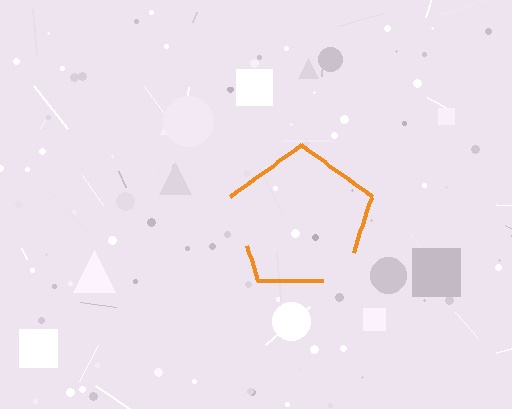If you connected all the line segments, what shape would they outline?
They would outline a pentagon.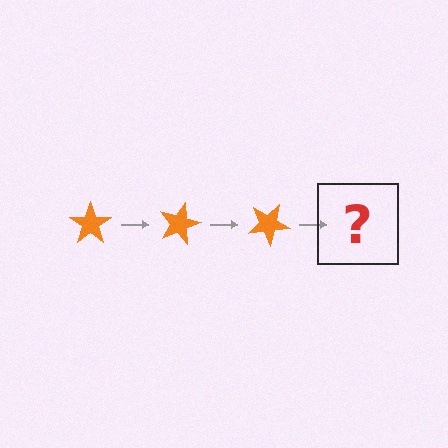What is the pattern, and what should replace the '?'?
The pattern is that the star rotates 15 degrees each step. The '?' should be an orange star rotated 45 degrees.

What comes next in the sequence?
The next element should be an orange star rotated 45 degrees.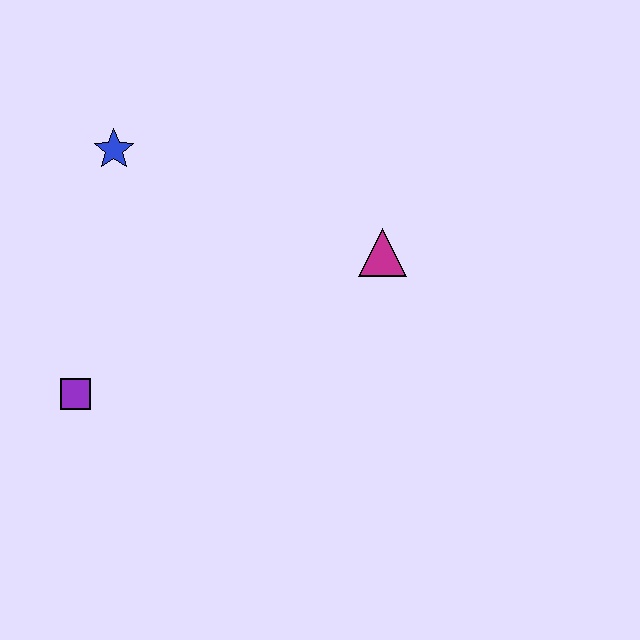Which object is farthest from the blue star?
The magenta triangle is farthest from the blue star.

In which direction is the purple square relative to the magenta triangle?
The purple square is to the left of the magenta triangle.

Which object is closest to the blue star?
The purple square is closest to the blue star.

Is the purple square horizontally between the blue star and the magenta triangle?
No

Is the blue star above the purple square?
Yes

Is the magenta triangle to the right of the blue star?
Yes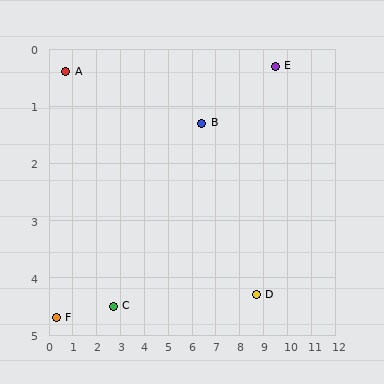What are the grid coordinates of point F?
Point F is at approximately (0.3, 4.7).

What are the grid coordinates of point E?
Point E is at approximately (9.5, 0.3).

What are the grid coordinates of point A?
Point A is at approximately (0.7, 0.4).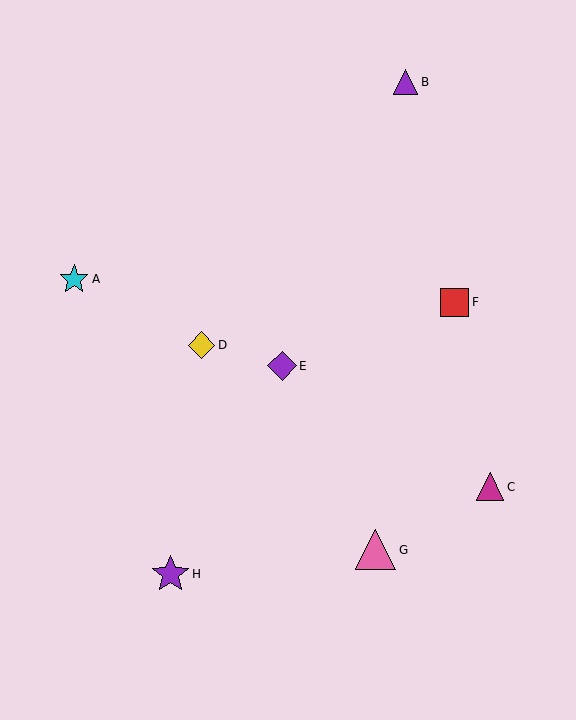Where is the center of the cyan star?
The center of the cyan star is at (74, 279).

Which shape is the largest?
The pink triangle (labeled G) is the largest.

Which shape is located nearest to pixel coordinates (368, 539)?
The pink triangle (labeled G) at (376, 550) is nearest to that location.